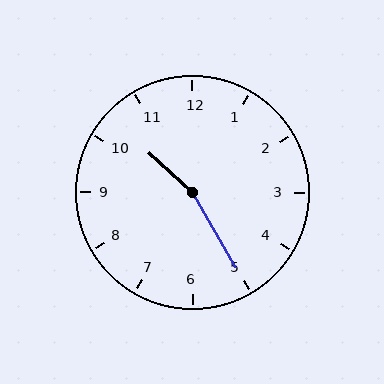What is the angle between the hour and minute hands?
Approximately 162 degrees.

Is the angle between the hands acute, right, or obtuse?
It is obtuse.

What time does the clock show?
10:25.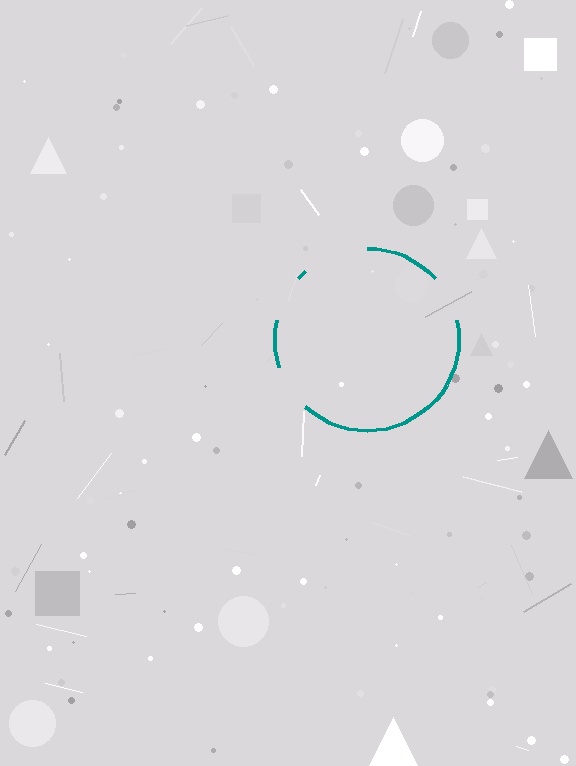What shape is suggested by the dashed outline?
The dashed outline suggests a circle.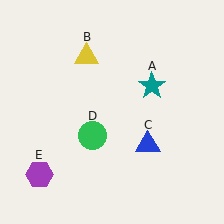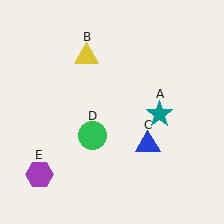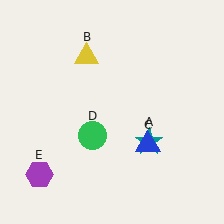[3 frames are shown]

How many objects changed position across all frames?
1 object changed position: teal star (object A).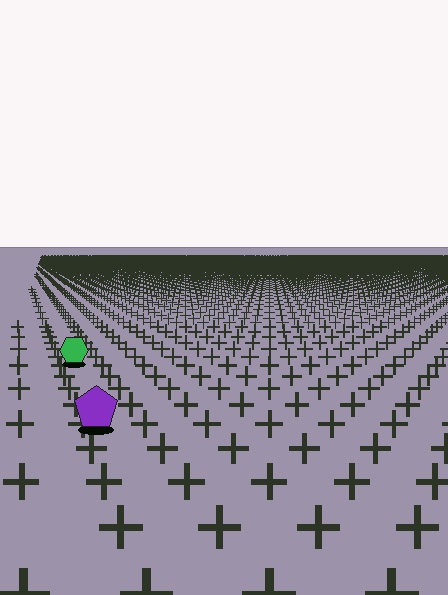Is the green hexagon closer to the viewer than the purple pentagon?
No. The purple pentagon is closer — you can tell from the texture gradient: the ground texture is coarser near it.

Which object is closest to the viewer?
The purple pentagon is closest. The texture marks near it are larger and more spread out.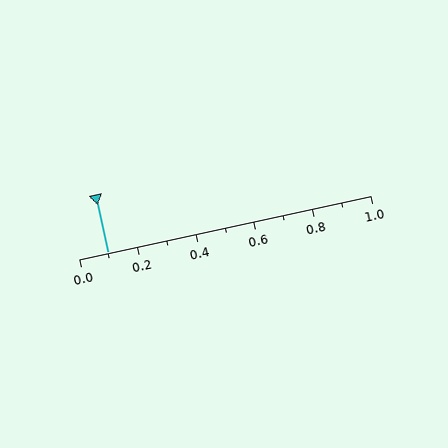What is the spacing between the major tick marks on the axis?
The major ticks are spaced 0.2 apart.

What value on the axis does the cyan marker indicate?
The marker indicates approximately 0.1.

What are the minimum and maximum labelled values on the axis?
The axis runs from 0.0 to 1.0.